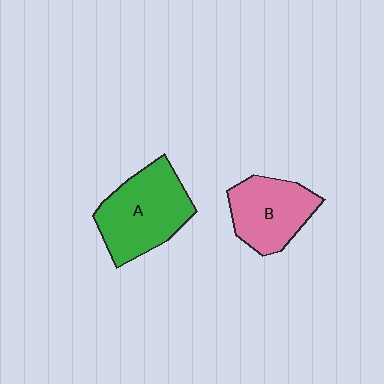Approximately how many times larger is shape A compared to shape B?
Approximately 1.3 times.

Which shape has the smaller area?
Shape B (pink).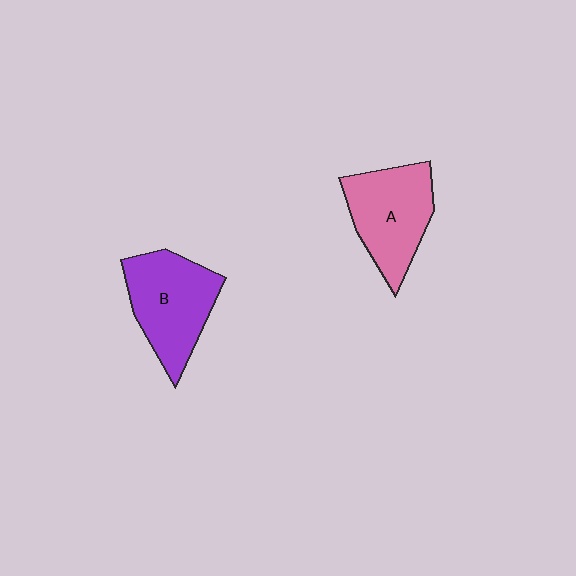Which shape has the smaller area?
Shape A (pink).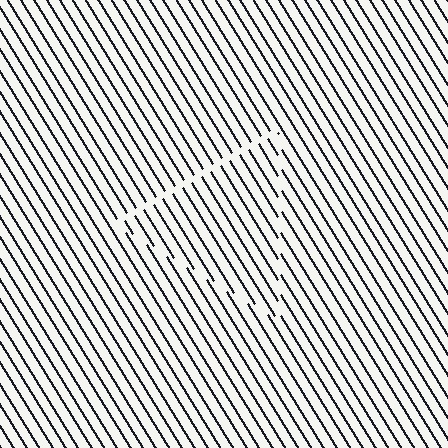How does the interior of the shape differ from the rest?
The interior of the shape contains the same grating, shifted by half a period — the contour is defined by the phase discontinuity where line-ends from the inner and outer gratings abut.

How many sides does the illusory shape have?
3 sides — the line-ends trace a triangle.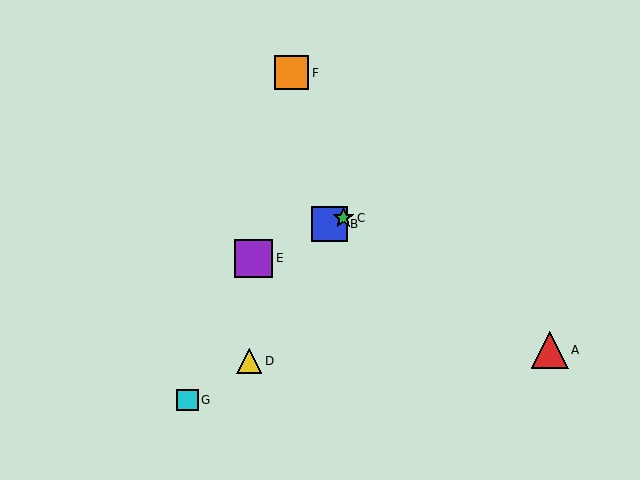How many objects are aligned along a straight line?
3 objects (B, C, E) are aligned along a straight line.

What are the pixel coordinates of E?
Object E is at (253, 258).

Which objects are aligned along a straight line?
Objects B, C, E are aligned along a straight line.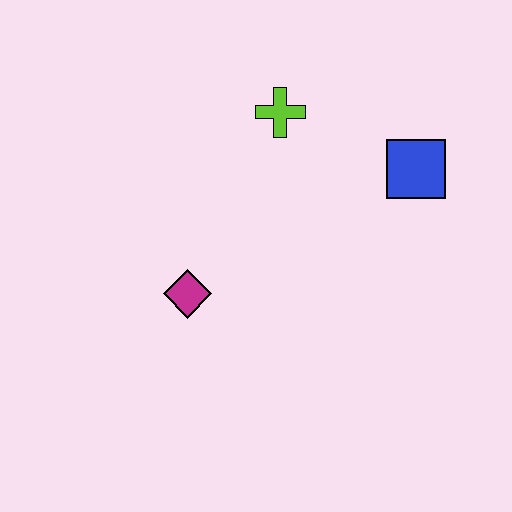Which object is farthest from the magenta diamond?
The blue square is farthest from the magenta diamond.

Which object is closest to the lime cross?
The blue square is closest to the lime cross.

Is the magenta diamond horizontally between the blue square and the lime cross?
No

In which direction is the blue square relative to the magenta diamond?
The blue square is to the right of the magenta diamond.